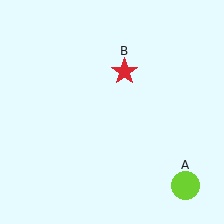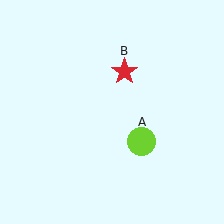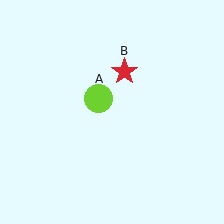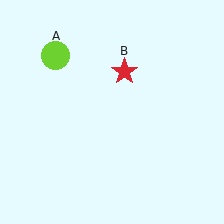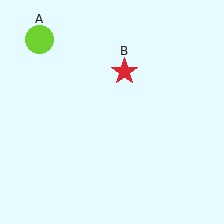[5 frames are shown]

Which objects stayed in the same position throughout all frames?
Red star (object B) remained stationary.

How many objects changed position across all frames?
1 object changed position: lime circle (object A).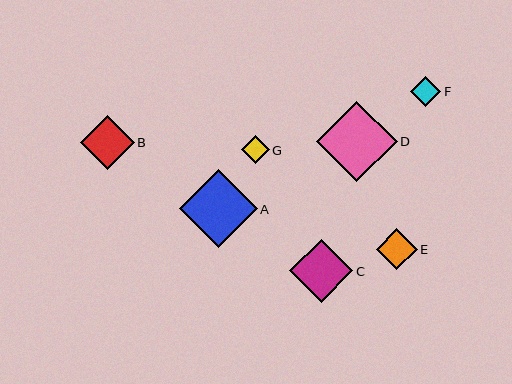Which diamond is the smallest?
Diamond G is the smallest with a size of approximately 28 pixels.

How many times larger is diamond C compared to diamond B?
Diamond C is approximately 1.2 times the size of diamond B.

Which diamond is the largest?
Diamond D is the largest with a size of approximately 80 pixels.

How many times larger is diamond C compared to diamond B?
Diamond C is approximately 1.2 times the size of diamond B.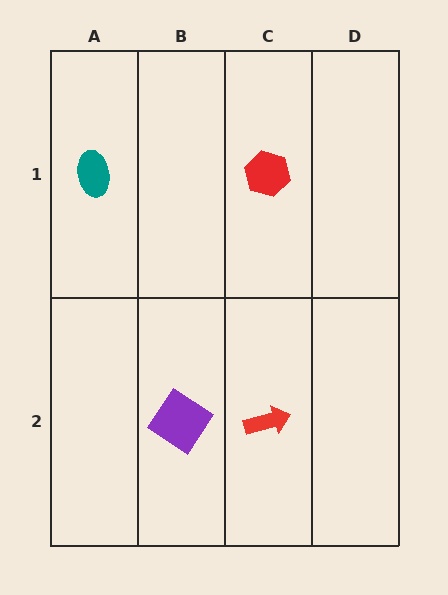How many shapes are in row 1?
2 shapes.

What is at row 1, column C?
A red hexagon.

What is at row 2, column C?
A red arrow.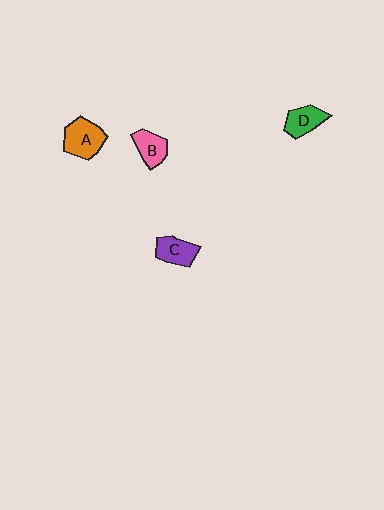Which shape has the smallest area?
Shape B (pink).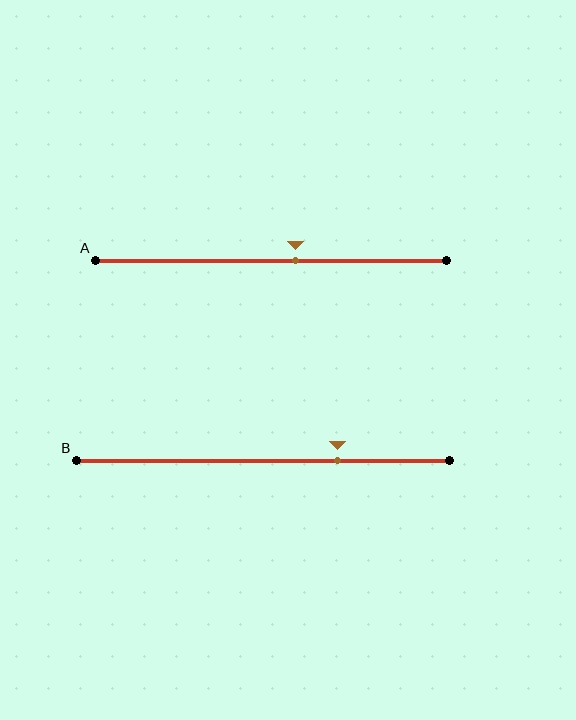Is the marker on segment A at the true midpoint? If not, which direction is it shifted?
No, the marker on segment A is shifted to the right by about 7% of the segment length.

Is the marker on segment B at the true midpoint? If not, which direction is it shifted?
No, the marker on segment B is shifted to the right by about 20% of the segment length.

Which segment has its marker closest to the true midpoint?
Segment A has its marker closest to the true midpoint.